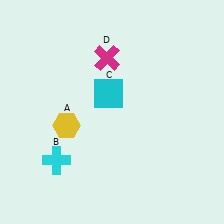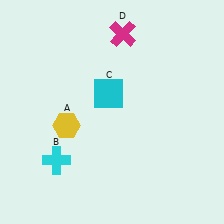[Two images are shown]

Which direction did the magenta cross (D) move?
The magenta cross (D) moved up.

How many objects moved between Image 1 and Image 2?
1 object moved between the two images.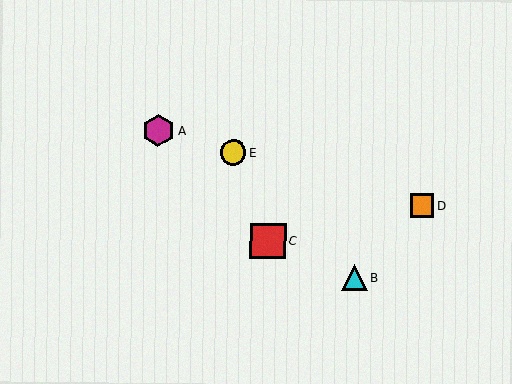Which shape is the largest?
The red square (labeled C) is the largest.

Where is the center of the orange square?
The center of the orange square is at (422, 205).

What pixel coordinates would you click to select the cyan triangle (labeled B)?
Click at (355, 278) to select the cyan triangle B.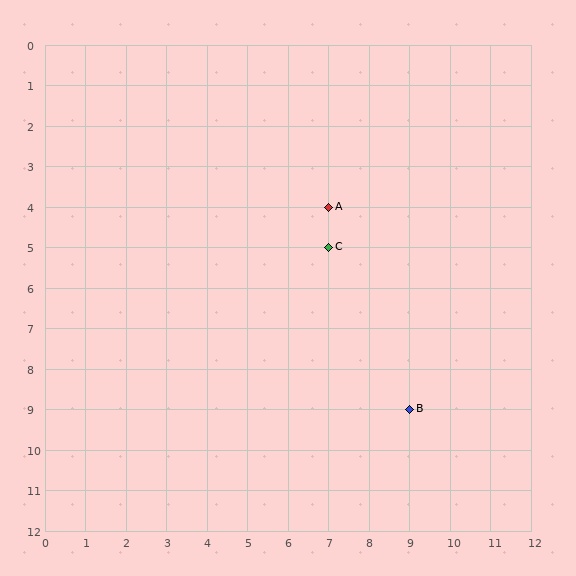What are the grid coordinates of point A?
Point A is at grid coordinates (7, 4).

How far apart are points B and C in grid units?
Points B and C are 2 columns and 4 rows apart (about 4.5 grid units diagonally).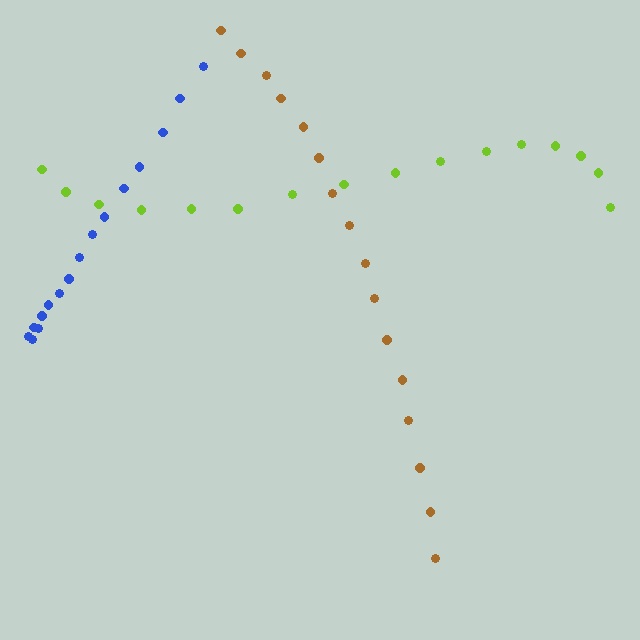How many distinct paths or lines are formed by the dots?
There are 3 distinct paths.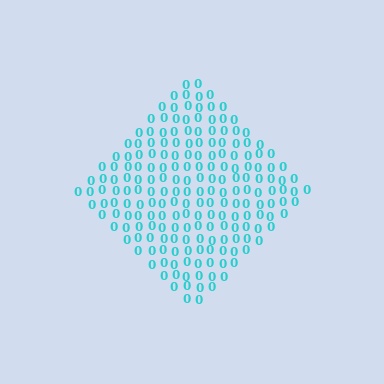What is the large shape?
The large shape is a diamond.